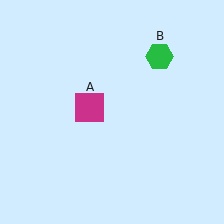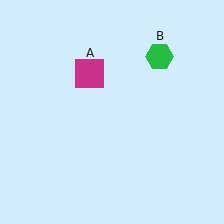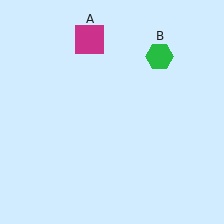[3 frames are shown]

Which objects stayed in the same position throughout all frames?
Green hexagon (object B) remained stationary.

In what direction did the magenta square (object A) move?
The magenta square (object A) moved up.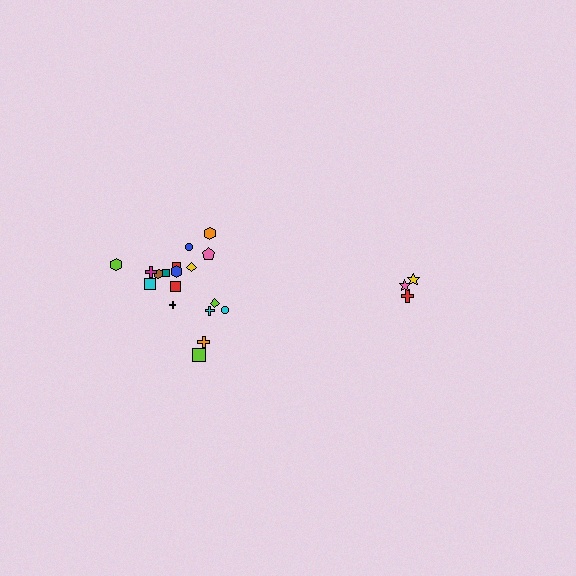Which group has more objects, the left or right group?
The left group.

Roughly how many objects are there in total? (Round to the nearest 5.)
Roughly 20 objects in total.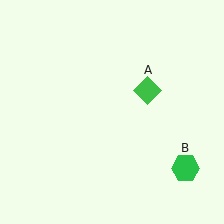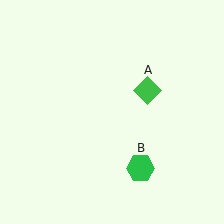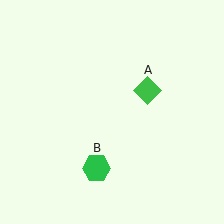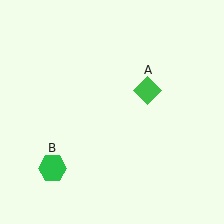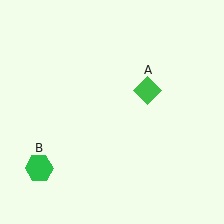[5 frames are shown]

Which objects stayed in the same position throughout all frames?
Green diamond (object A) remained stationary.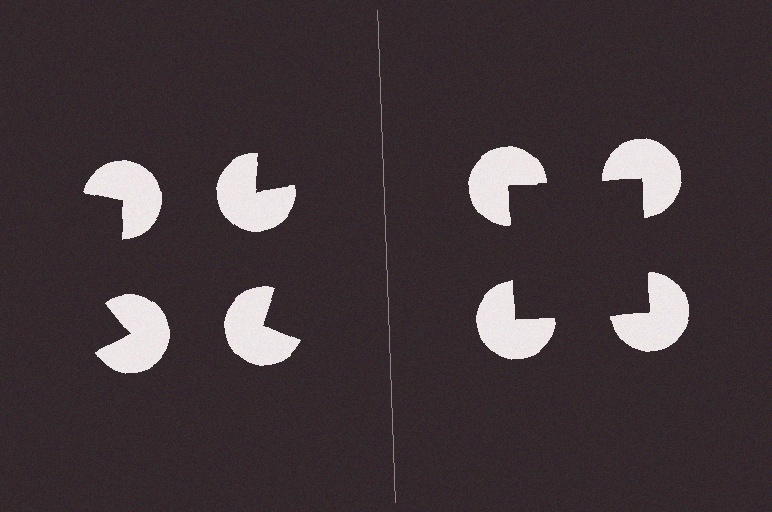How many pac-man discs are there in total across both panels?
8 — 4 on each side.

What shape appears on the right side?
An illusory square.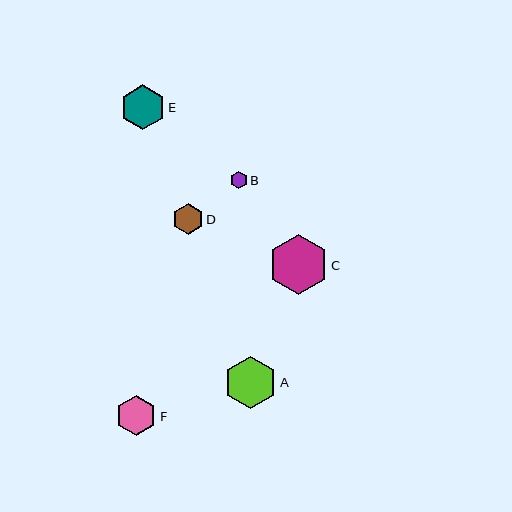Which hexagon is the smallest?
Hexagon B is the smallest with a size of approximately 17 pixels.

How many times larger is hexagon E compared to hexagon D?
Hexagon E is approximately 1.4 times the size of hexagon D.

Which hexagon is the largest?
Hexagon C is the largest with a size of approximately 60 pixels.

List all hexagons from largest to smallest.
From largest to smallest: C, A, E, F, D, B.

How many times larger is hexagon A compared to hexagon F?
Hexagon A is approximately 1.3 times the size of hexagon F.